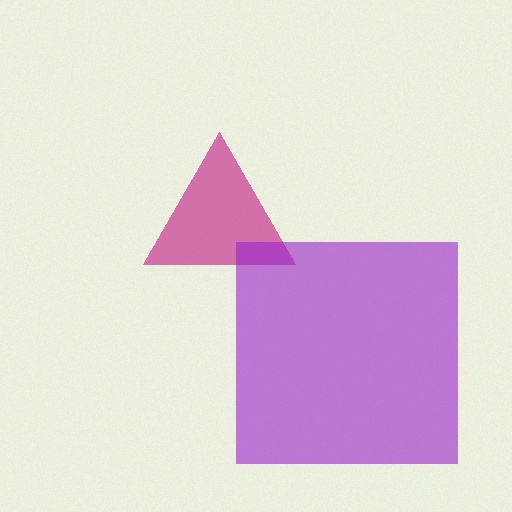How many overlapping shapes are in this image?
There are 2 overlapping shapes in the image.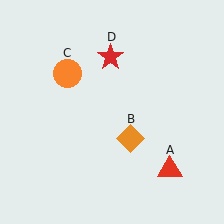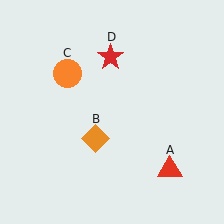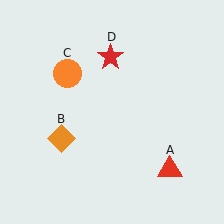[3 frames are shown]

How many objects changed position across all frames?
1 object changed position: orange diamond (object B).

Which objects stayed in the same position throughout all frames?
Red triangle (object A) and orange circle (object C) and red star (object D) remained stationary.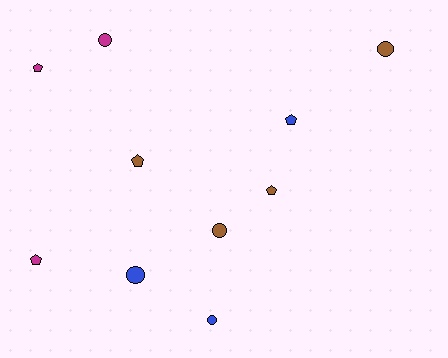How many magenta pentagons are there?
There are 2 magenta pentagons.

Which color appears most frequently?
Brown, with 4 objects.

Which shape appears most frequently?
Circle, with 5 objects.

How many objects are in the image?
There are 10 objects.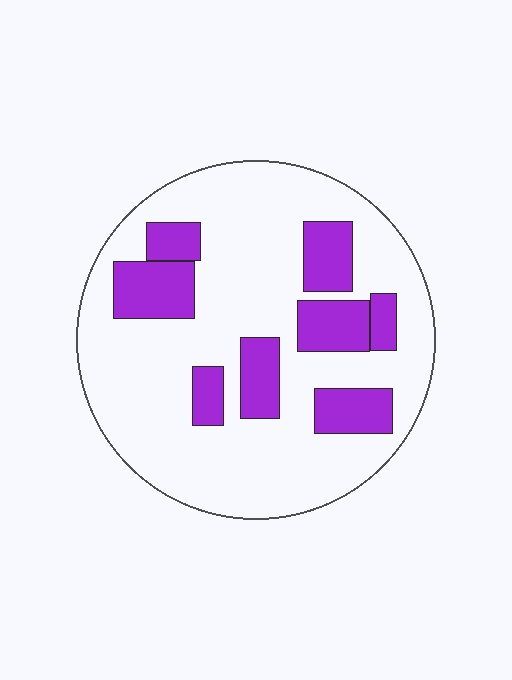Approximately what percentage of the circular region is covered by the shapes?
Approximately 25%.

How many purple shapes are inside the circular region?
8.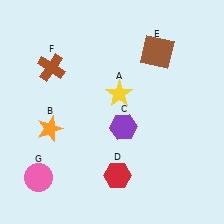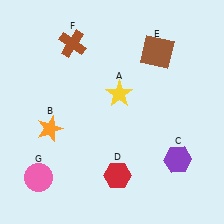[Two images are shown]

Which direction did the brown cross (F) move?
The brown cross (F) moved up.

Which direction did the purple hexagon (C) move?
The purple hexagon (C) moved right.